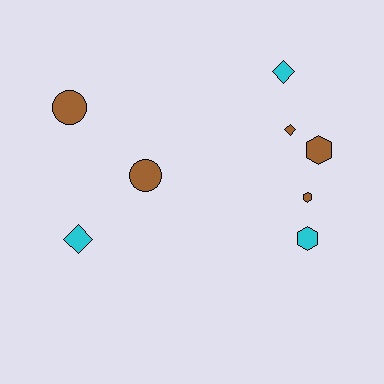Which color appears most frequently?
Brown, with 5 objects.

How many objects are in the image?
There are 8 objects.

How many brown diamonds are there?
There is 1 brown diamond.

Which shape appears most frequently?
Diamond, with 3 objects.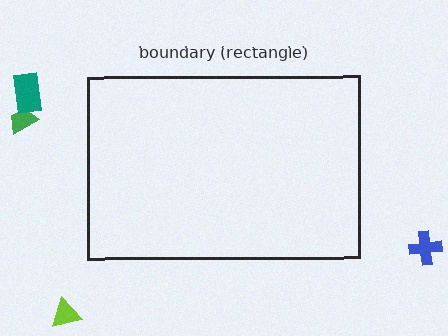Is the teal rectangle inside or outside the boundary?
Outside.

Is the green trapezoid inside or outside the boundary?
Outside.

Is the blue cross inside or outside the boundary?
Outside.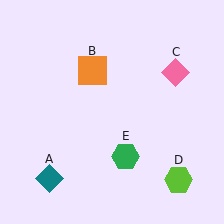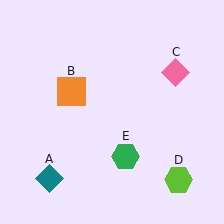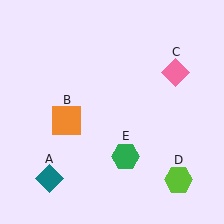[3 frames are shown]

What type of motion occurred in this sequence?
The orange square (object B) rotated counterclockwise around the center of the scene.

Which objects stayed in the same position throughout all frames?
Teal diamond (object A) and pink diamond (object C) and lime hexagon (object D) and green hexagon (object E) remained stationary.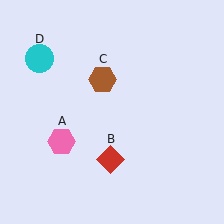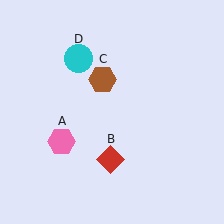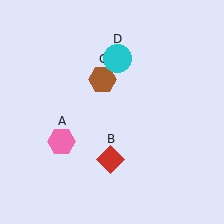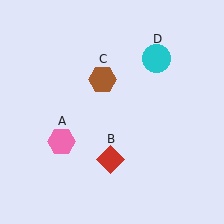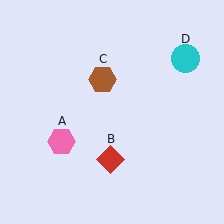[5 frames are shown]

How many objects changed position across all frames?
1 object changed position: cyan circle (object D).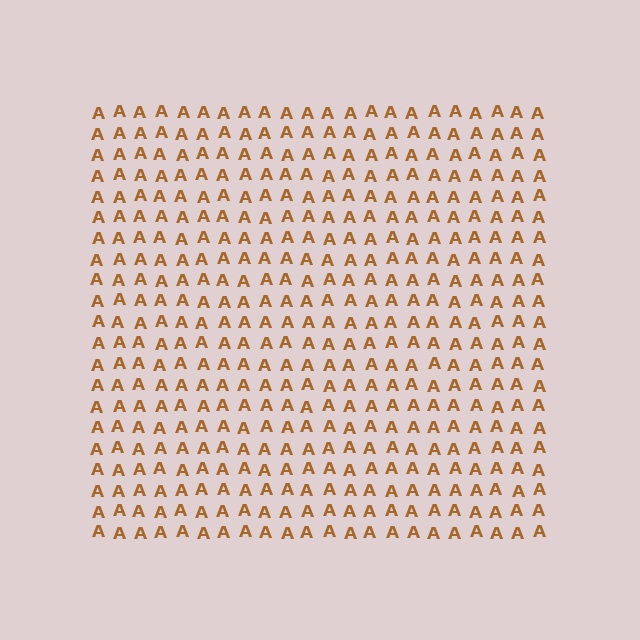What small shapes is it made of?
It is made of small letter A's.